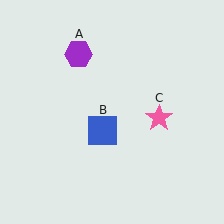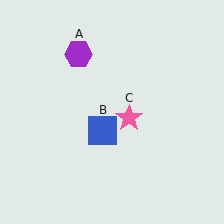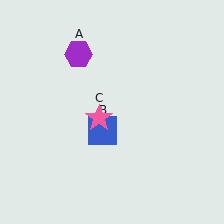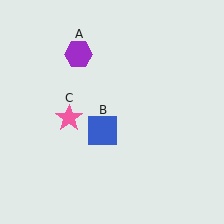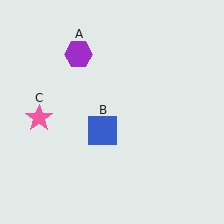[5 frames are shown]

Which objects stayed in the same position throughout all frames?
Purple hexagon (object A) and blue square (object B) remained stationary.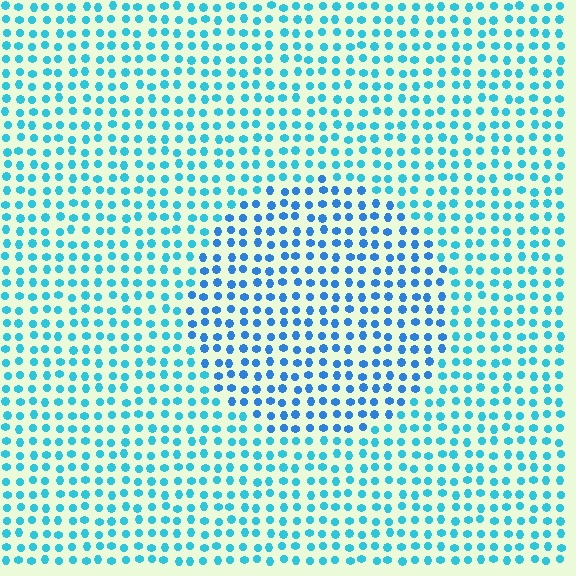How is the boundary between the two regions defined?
The boundary is defined purely by a slight shift in hue (about 24 degrees). Spacing, size, and orientation are identical on both sides.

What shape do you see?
I see a circle.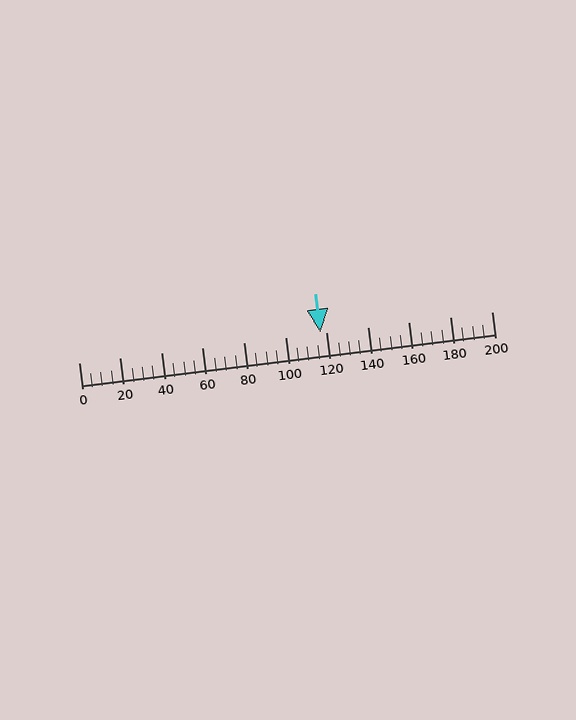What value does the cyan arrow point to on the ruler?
The cyan arrow points to approximately 117.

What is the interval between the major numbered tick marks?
The major tick marks are spaced 20 units apart.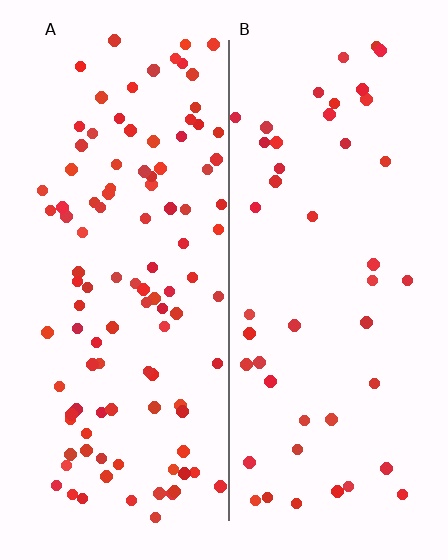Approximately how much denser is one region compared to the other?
Approximately 2.3× — region A over region B.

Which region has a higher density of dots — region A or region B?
A (the left).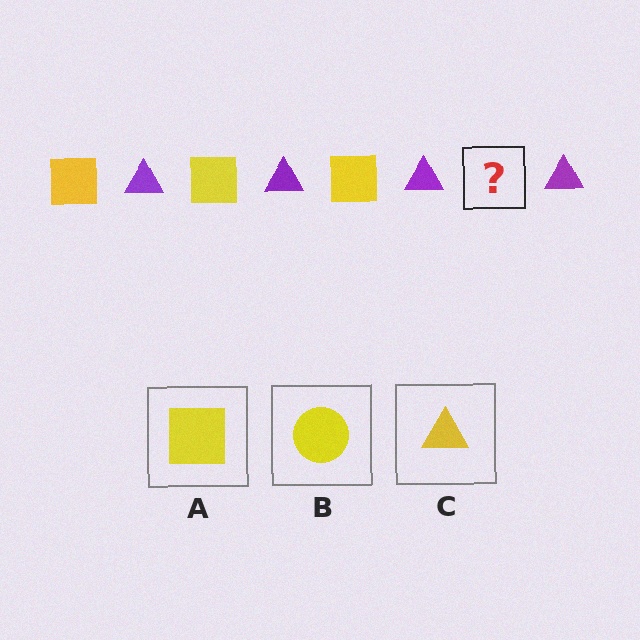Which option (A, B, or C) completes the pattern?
A.